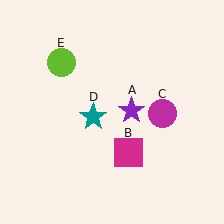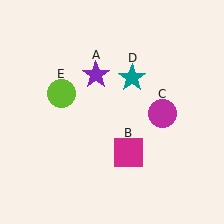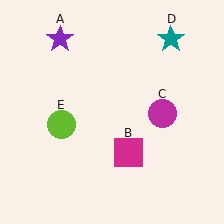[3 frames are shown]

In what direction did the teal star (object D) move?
The teal star (object D) moved up and to the right.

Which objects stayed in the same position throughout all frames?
Magenta square (object B) and magenta circle (object C) remained stationary.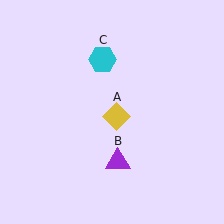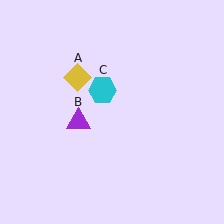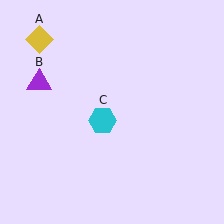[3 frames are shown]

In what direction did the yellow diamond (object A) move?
The yellow diamond (object A) moved up and to the left.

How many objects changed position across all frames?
3 objects changed position: yellow diamond (object A), purple triangle (object B), cyan hexagon (object C).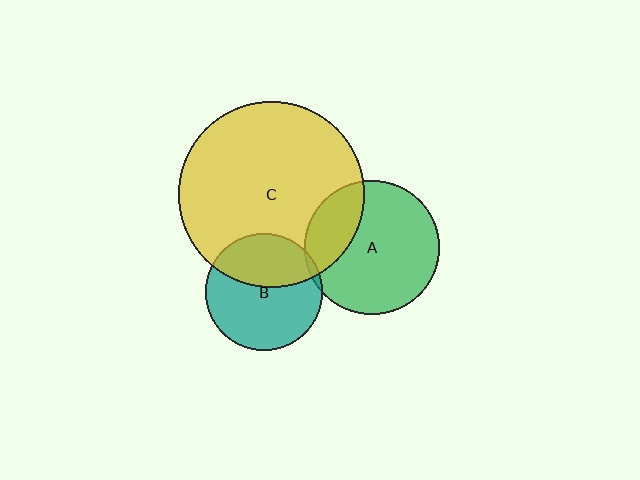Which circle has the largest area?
Circle C (yellow).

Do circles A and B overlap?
Yes.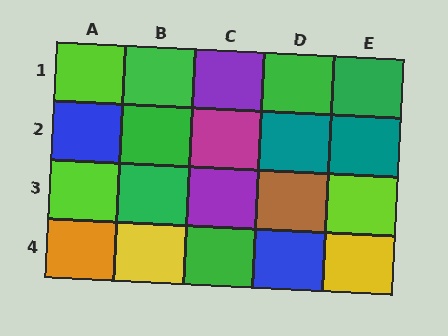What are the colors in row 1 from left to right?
Lime, green, purple, green, green.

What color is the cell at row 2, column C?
Magenta.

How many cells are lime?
3 cells are lime.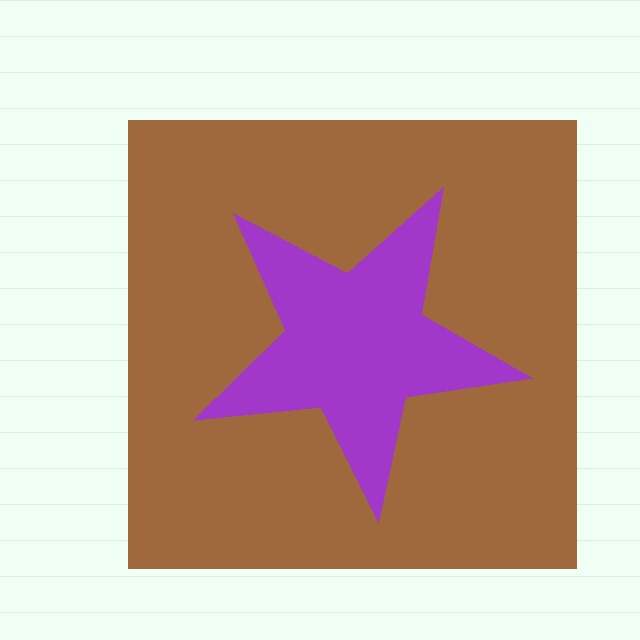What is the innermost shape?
The purple star.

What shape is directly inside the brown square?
The purple star.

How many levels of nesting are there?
2.